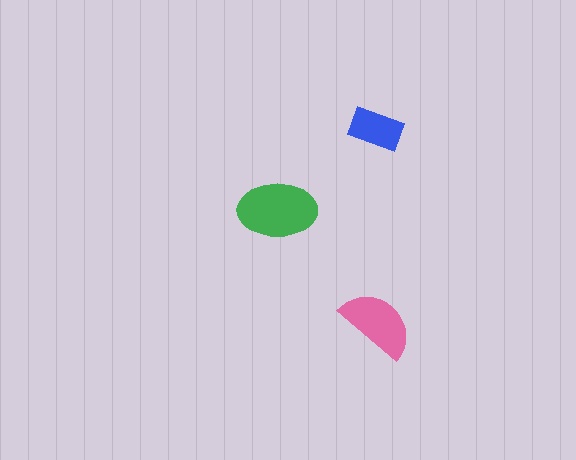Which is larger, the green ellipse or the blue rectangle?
The green ellipse.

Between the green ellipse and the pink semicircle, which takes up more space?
The green ellipse.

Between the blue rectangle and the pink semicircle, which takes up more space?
The pink semicircle.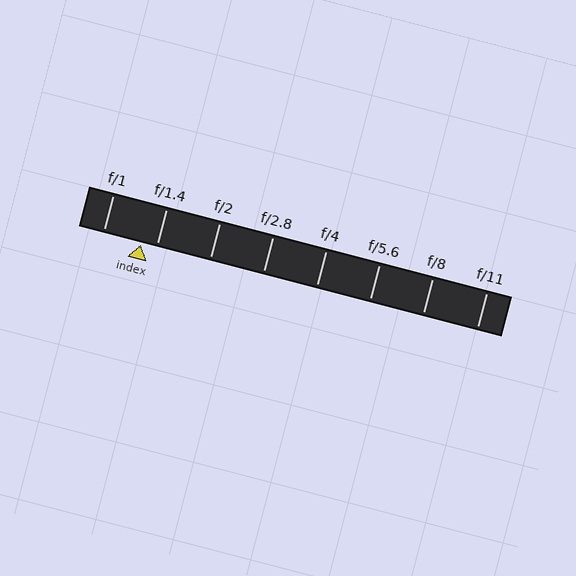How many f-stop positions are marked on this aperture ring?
There are 8 f-stop positions marked.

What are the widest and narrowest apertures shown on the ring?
The widest aperture shown is f/1 and the narrowest is f/11.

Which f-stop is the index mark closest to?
The index mark is closest to f/1.4.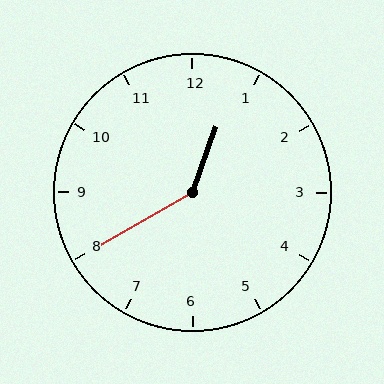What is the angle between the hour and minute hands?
Approximately 140 degrees.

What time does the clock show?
12:40.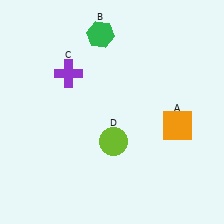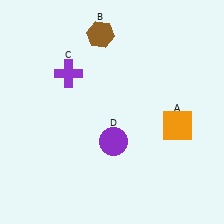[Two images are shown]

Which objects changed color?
B changed from green to brown. D changed from lime to purple.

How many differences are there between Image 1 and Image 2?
There are 2 differences between the two images.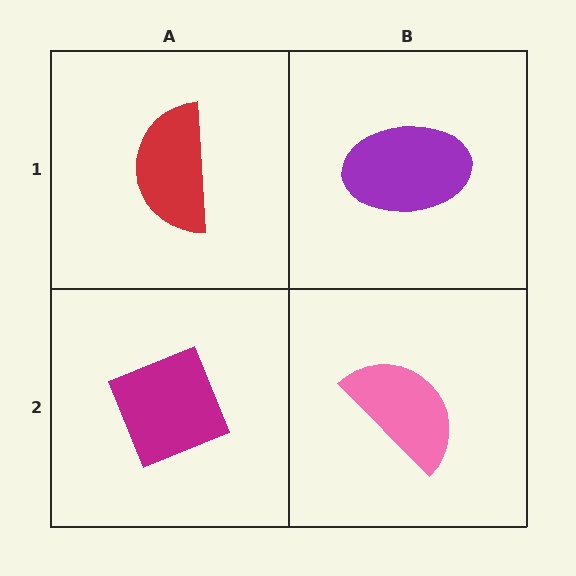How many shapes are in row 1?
2 shapes.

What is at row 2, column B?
A pink semicircle.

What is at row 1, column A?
A red semicircle.